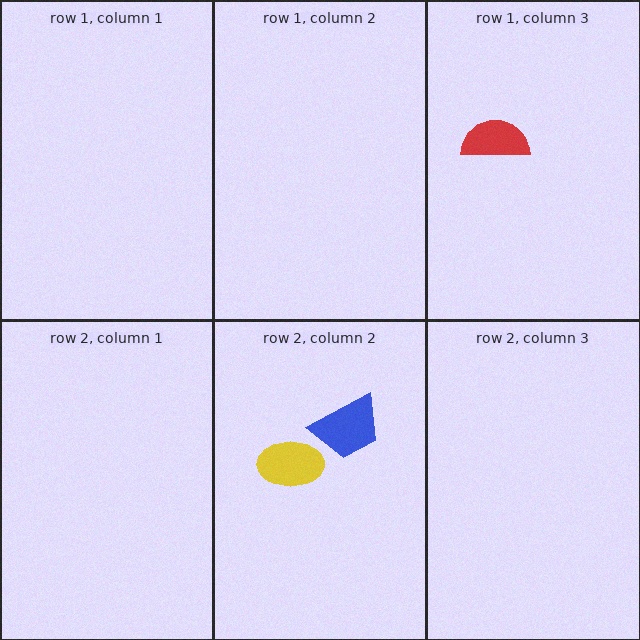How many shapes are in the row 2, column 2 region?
2.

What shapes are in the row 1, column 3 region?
The red semicircle.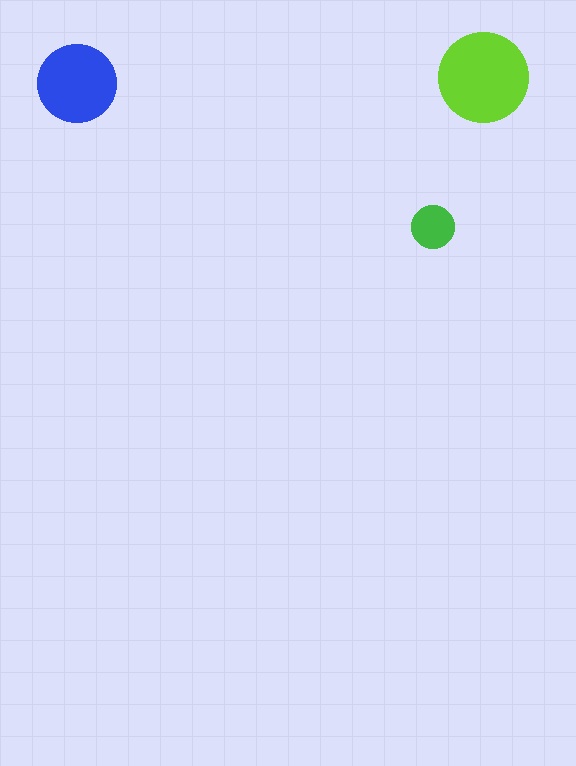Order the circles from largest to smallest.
the lime one, the blue one, the green one.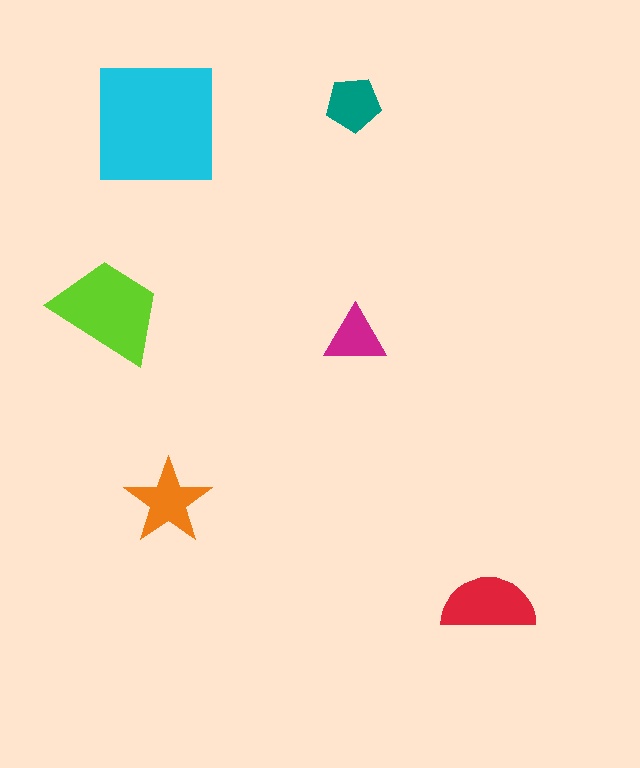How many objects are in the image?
There are 6 objects in the image.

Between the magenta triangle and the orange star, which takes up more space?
The orange star.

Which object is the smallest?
The magenta triangle.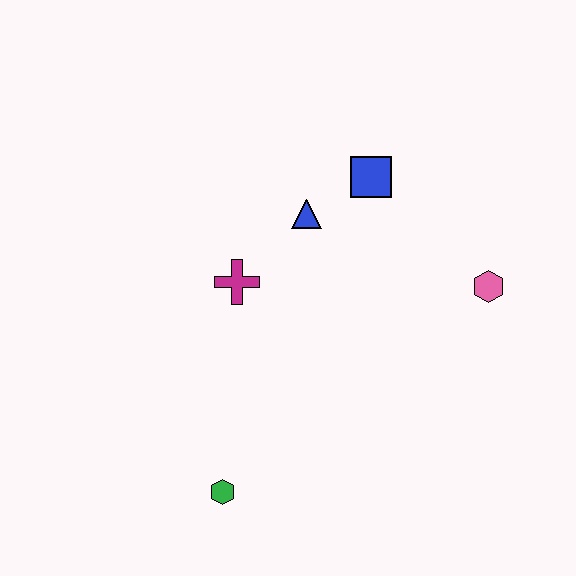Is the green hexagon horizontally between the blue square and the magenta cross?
No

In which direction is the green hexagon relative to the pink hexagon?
The green hexagon is to the left of the pink hexagon.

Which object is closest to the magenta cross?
The blue triangle is closest to the magenta cross.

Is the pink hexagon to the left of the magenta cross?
No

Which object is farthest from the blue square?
The green hexagon is farthest from the blue square.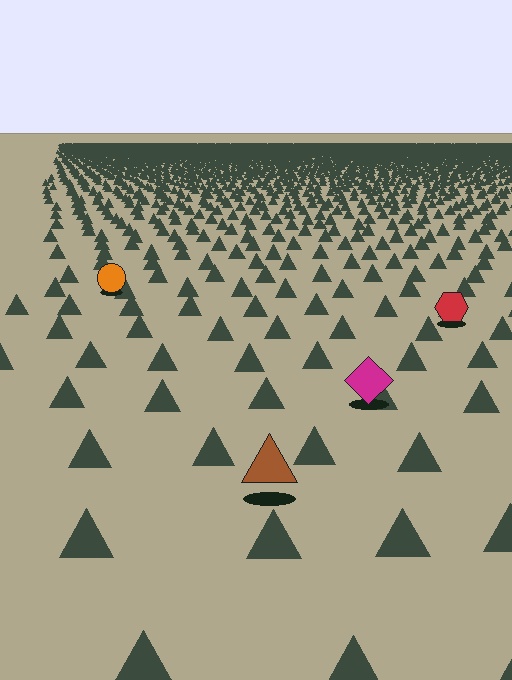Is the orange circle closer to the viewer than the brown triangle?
No. The brown triangle is closer — you can tell from the texture gradient: the ground texture is coarser near it.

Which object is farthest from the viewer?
The orange circle is farthest from the viewer. It appears smaller and the ground texture around it is denser.